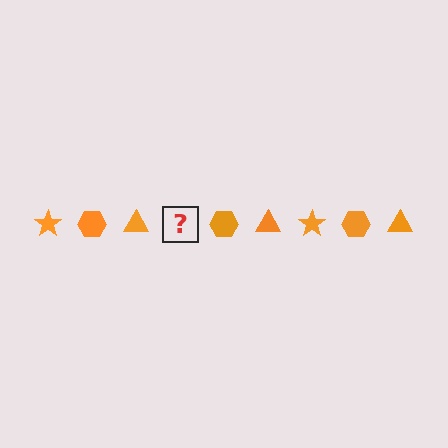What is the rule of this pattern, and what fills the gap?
The rule is that the pattern cycles through star, hexagon, triangle shapes in orange. The gap should be filled with an orange star.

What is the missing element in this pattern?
The missing element is an orange star.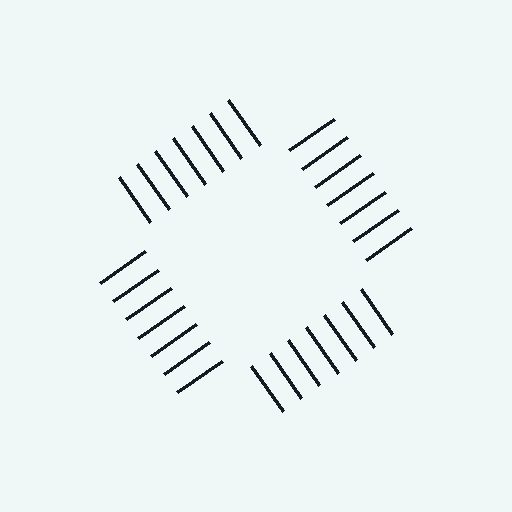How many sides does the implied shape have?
4 sides — the line-ends trace a square.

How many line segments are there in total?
28 — 7 along each of the 4 edges.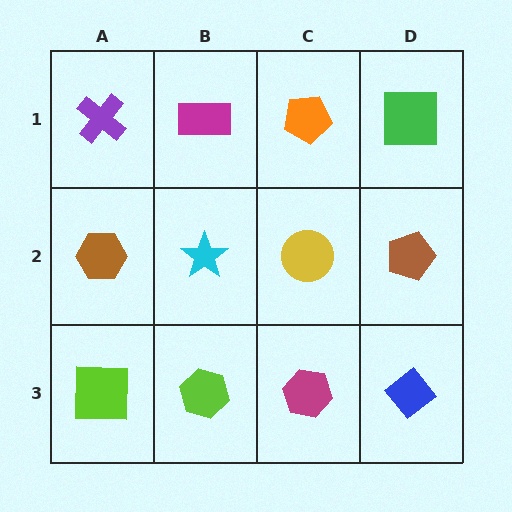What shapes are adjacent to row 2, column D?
A green square (row 1, column D), a blue diamond (row 3, column D), a yellow circle (row 2, column C).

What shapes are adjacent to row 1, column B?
A cyan star (row 2, column B), a purple cross (row 1, column A), an orange pentagon (row 1, column C).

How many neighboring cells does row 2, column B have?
4.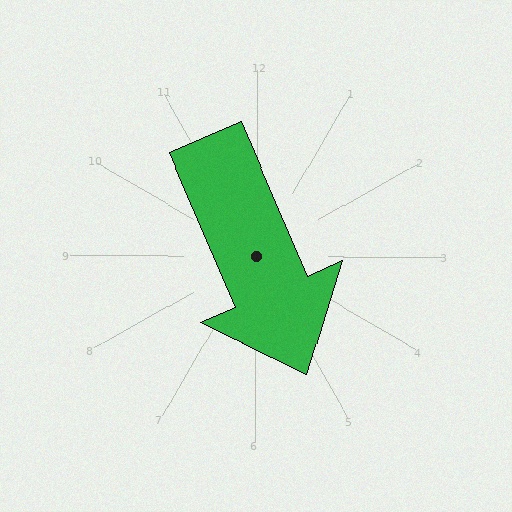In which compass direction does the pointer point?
Southeast.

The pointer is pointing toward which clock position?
Roughly 5 o'clock.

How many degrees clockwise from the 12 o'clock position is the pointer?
Approximately 157 degrees.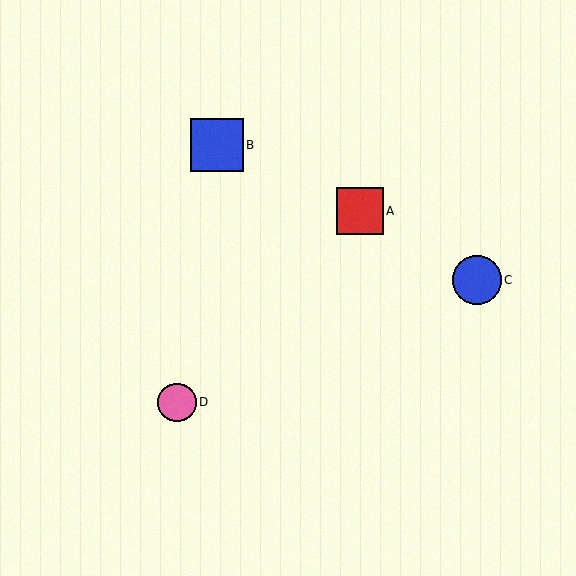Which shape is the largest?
The blue square (labeled B) is the largest.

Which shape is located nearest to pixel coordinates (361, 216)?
The red square (labeled A) at (360, 211) is nearest to that location.